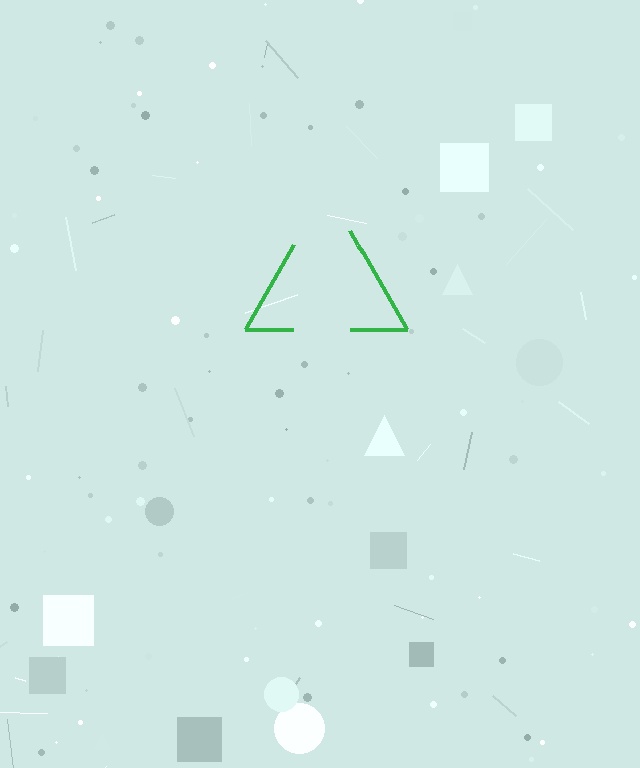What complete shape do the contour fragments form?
The contour fragments form a triangle.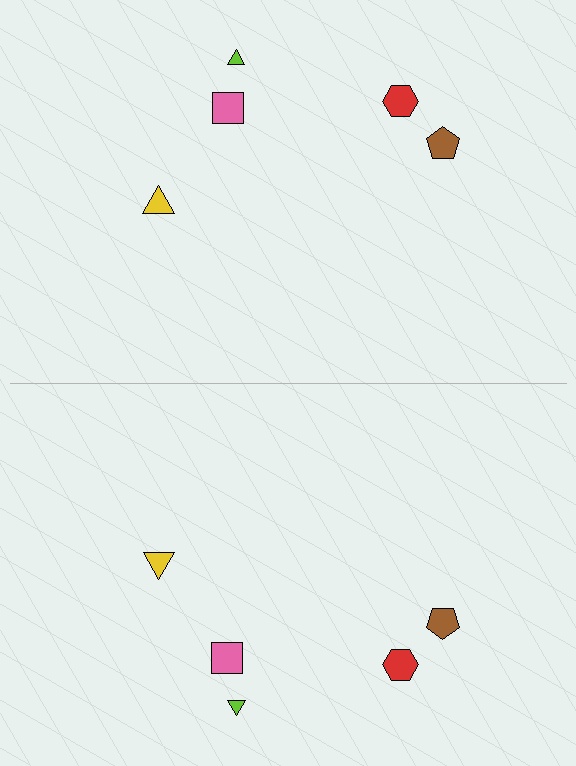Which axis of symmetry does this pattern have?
The pattern has a horizontal axis of symmetry running through the center of the image.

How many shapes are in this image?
There are 10 shapes in this image.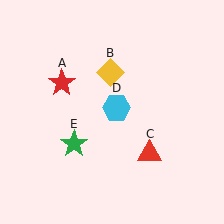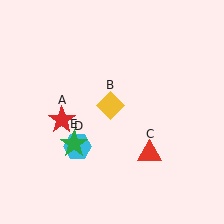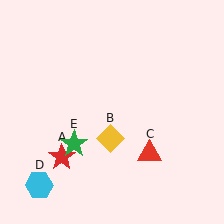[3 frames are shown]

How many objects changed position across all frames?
3 objects changed position: red star (object A), yellow diamond (object B), cyan hexagon (object D).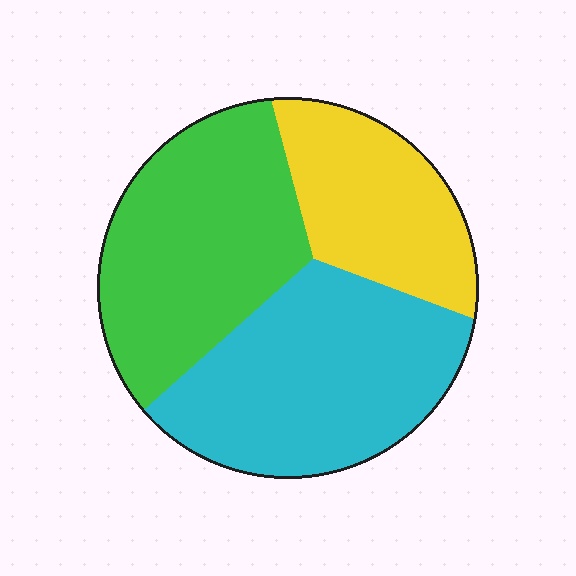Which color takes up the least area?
Yellow, at roughly 25%.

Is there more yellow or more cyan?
Cyan.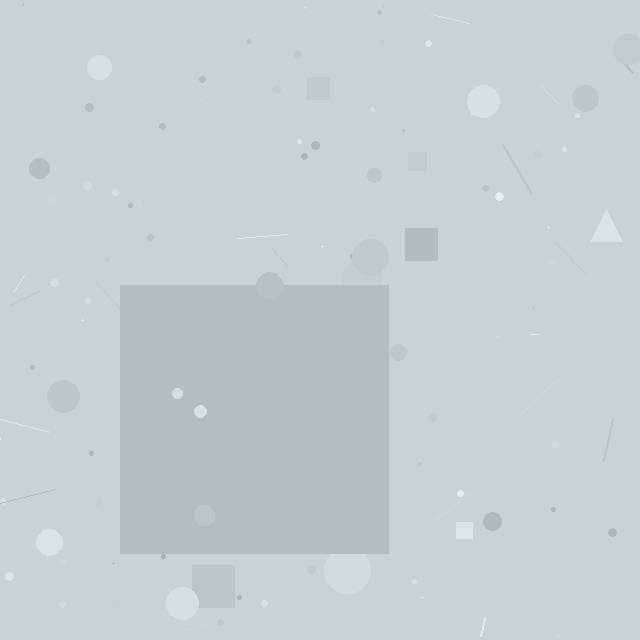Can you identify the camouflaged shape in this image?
The camouflaged shape is a square.